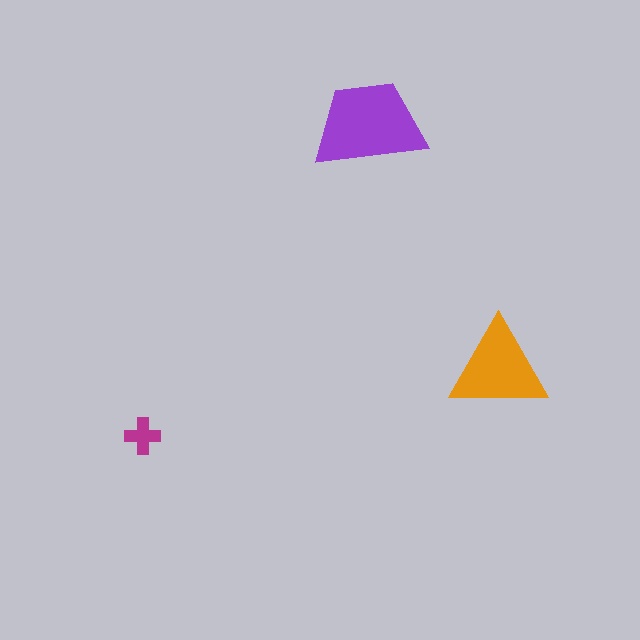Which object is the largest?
The purple trapezoid.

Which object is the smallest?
The magenta cross.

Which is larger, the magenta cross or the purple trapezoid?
The purple trapezoid.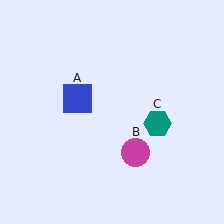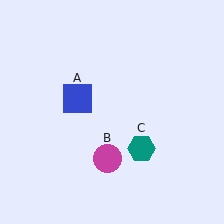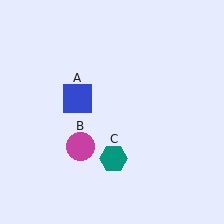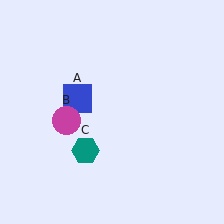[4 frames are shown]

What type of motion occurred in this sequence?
The magenta circle (object B), teal hexagon (object C) rotated clockwise around the center of the scene.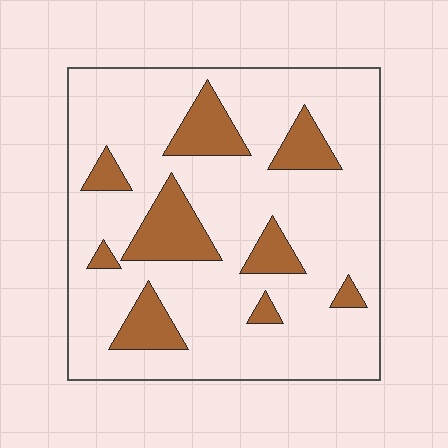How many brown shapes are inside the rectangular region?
9.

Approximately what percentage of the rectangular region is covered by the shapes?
Approximately 20%.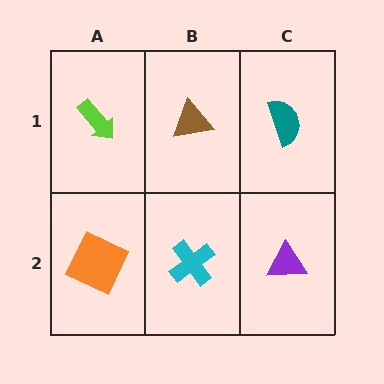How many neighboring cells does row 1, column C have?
2.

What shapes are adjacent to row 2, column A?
A lime arrow (row 1, column A), a cyan cross (row 2, column B).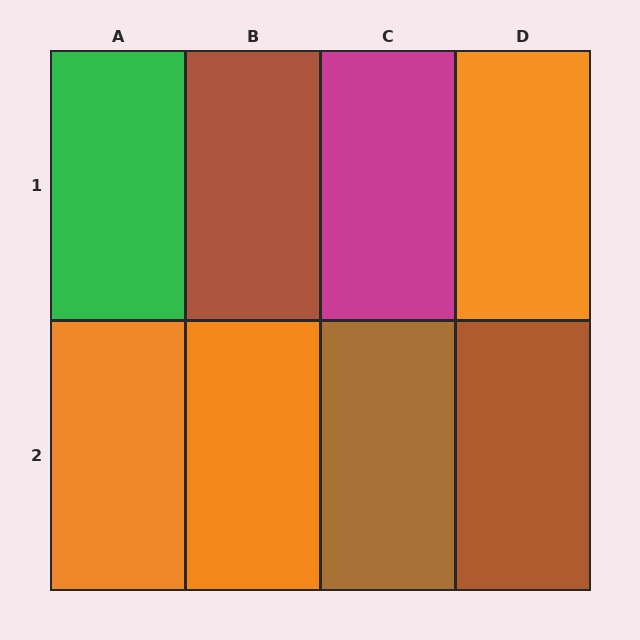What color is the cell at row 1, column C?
Magenta.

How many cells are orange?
3 cells are orange.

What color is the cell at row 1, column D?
Orange.